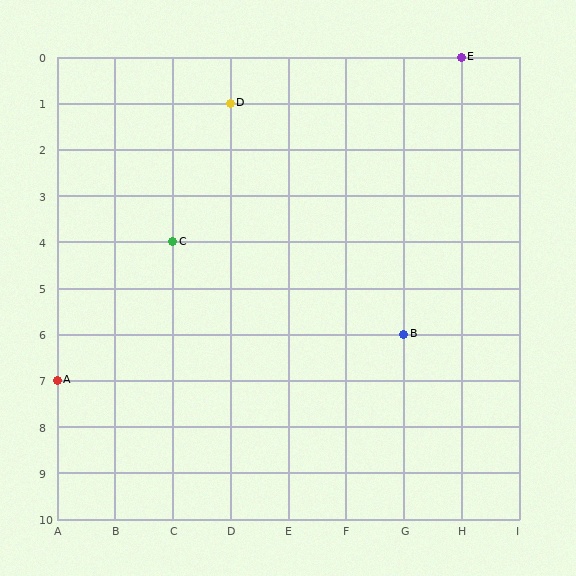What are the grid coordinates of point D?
Point D is at grid coordinates (D, 1).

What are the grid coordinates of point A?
Point A is at grid coordinates (A, 7).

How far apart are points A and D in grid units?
Points A and D are 3 columns and 6 rows apart (about 6.7 grid units diagonally).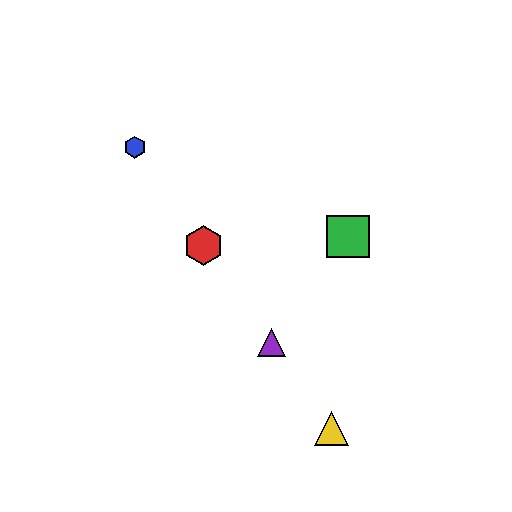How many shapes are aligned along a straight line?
4 shapes (the red hexagon, the blue hexagon, the yellow triangle, the purple triangle) are aligned along a straight line.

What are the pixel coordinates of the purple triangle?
The purple triangle is at (271, 342).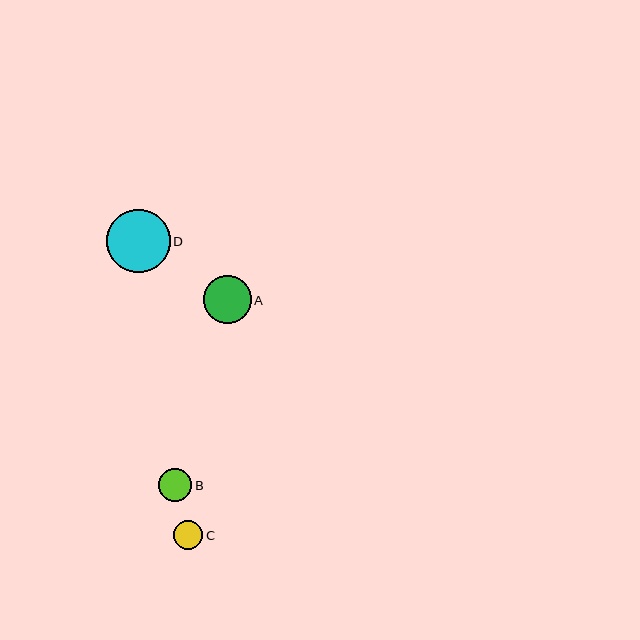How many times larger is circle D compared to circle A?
Circle D is approximately 1.3 times the size of circle A.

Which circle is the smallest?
Circle C is the smallest with a size of approximately 30 pixels.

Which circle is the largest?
Circle D is the largest with a size of approximately 63 pixels.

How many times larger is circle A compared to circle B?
Circle A is approximately 1.4 times the size of circle B.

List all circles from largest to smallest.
From largest to smallest: D, A, B, C.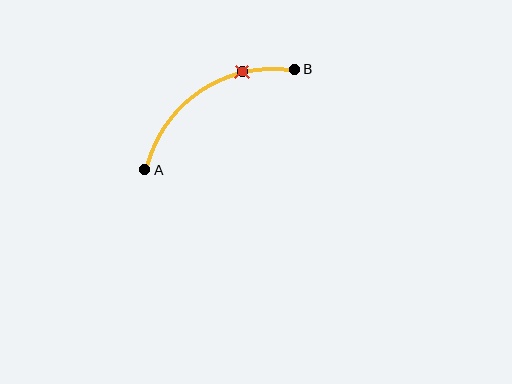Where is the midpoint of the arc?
The arc midpoint is the point on the curve farthest from the straight line joining A and B. It sits above and to the left of that line.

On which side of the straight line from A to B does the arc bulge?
The arc bulges above and to the left of the straight line connecting A and B.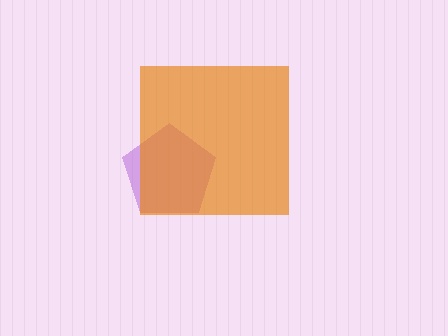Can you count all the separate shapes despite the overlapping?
Yes, there are 2 separate shapes.